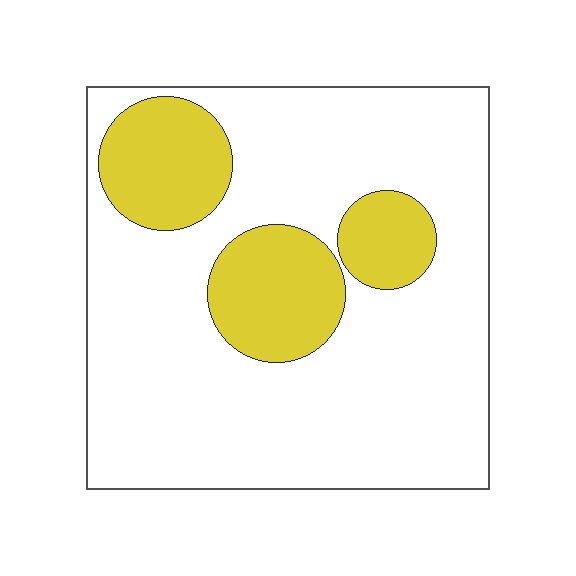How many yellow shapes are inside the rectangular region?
3.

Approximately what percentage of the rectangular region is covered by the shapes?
Approximately 25%.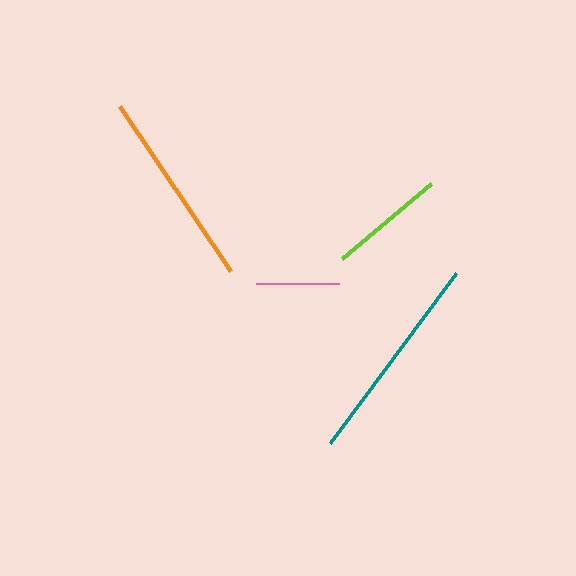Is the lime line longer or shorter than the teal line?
The teal line is longer than the lime line.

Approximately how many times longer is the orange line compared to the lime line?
The orange line is approximately 1.7 times the length of the lime line.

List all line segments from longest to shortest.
From longest to shortest: teal, orange, lime, pink.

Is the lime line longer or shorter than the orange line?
The orange line is longer than the lime line.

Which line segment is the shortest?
The pink line is the shortest at approximately 83 pixels.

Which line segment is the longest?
The teal line is the longest at approximately 212 pixels.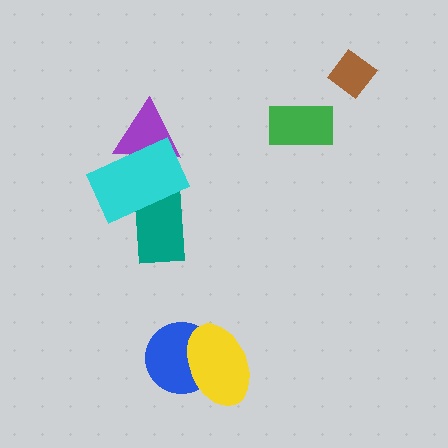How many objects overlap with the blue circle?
1 object overlaps with the blue circle.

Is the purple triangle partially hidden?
Yes, it is partially covered by another shape.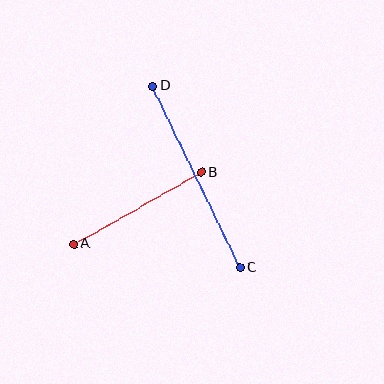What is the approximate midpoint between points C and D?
The midpoint is at approximately (196, 177) pixels.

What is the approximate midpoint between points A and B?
The midpoint is at approximately (137, 208) pixels.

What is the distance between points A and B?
The distance is approximately 146 pixels.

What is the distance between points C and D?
The distance is approximately 201 pixels.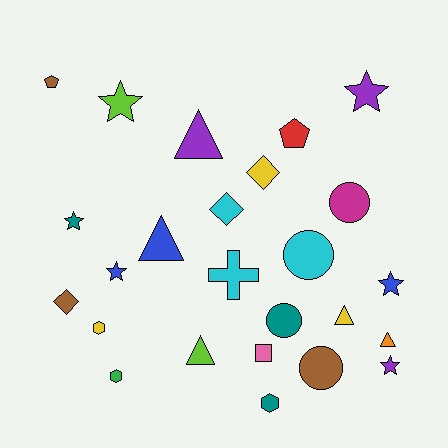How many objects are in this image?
There are 25 objects.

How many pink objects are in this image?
There is 1 pink object.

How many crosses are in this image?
There is 1 cross.